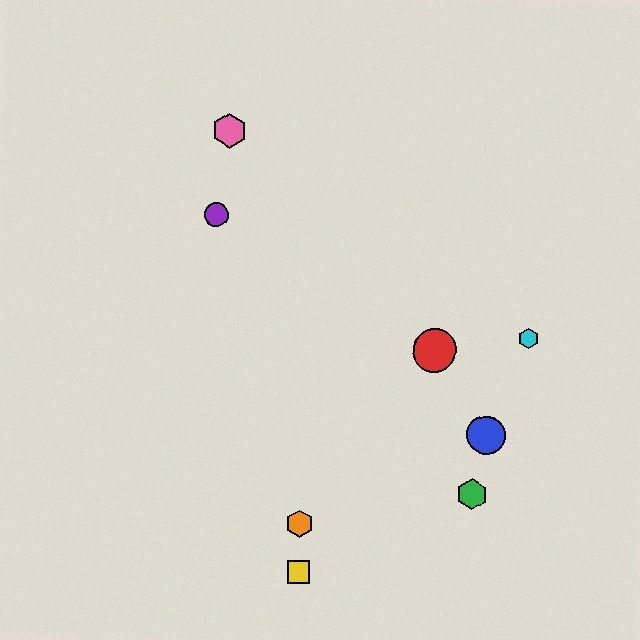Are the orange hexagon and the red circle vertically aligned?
No, the orange hexagon is at x≈299 and the red circle is at x≈435.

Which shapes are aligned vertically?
The yellow square, the orange hexagon are aligned vertically.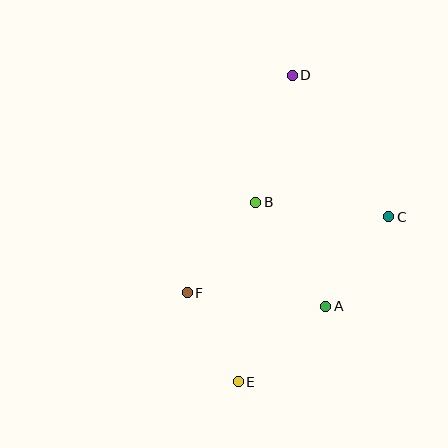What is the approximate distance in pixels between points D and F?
The distance between D and F is approximately 242 pixels.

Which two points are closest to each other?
Points E and F are closest to each other.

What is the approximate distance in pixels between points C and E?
The distance between C and E is approximately 224 pixels.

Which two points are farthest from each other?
Points D and E are farthest from each other.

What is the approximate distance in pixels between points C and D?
The distance between C and D is approximately 172 pixels.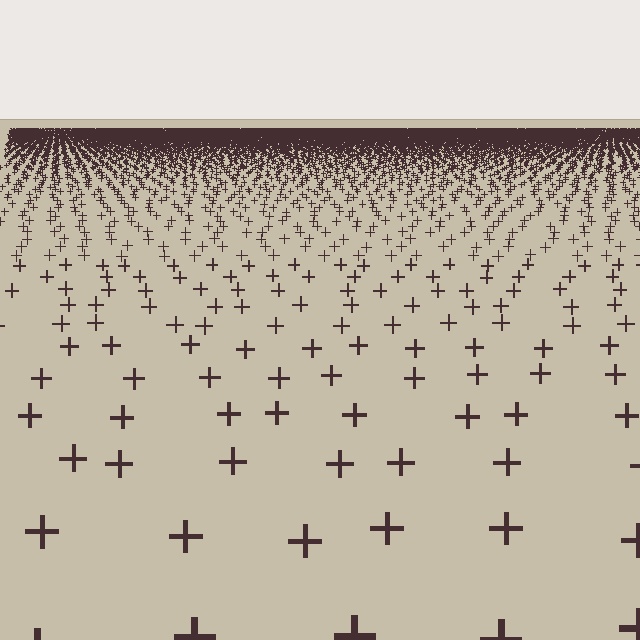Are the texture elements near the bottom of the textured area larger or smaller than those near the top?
Larger. Near the bottom, elements are closer to the viewer and appear at a bigger on-screen size.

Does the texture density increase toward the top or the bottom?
Density increases toward the top.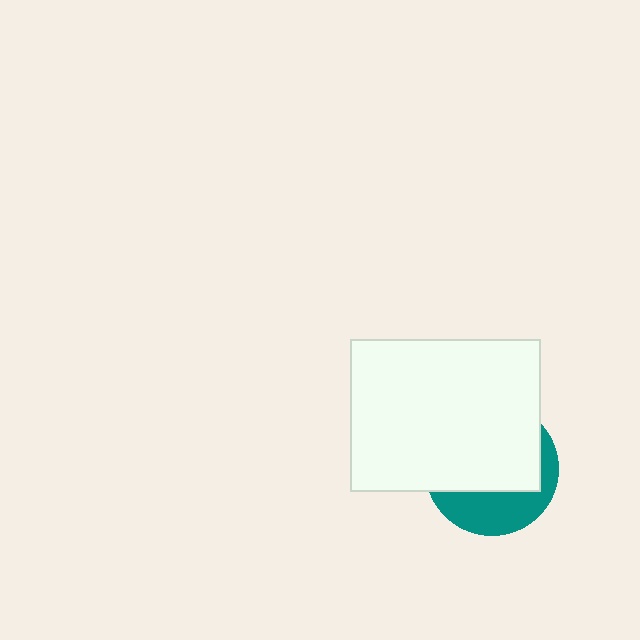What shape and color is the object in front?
The object in front is a white rectangle.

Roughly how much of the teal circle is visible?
A small part of it is visible (roughly 35%).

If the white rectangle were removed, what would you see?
You would see the complete teal circle.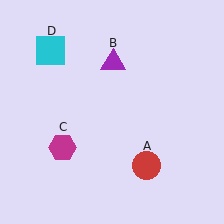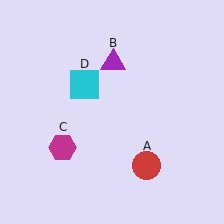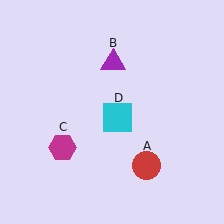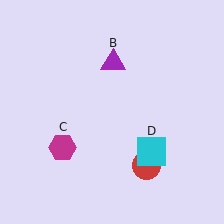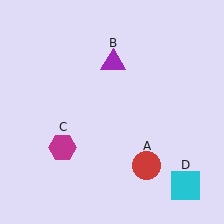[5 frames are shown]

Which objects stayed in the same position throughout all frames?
Red circle (object A) and purple triangle (object B) and magenta hexagon (object C) remained stationary.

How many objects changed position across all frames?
1 object changed position: cyan square (object D).